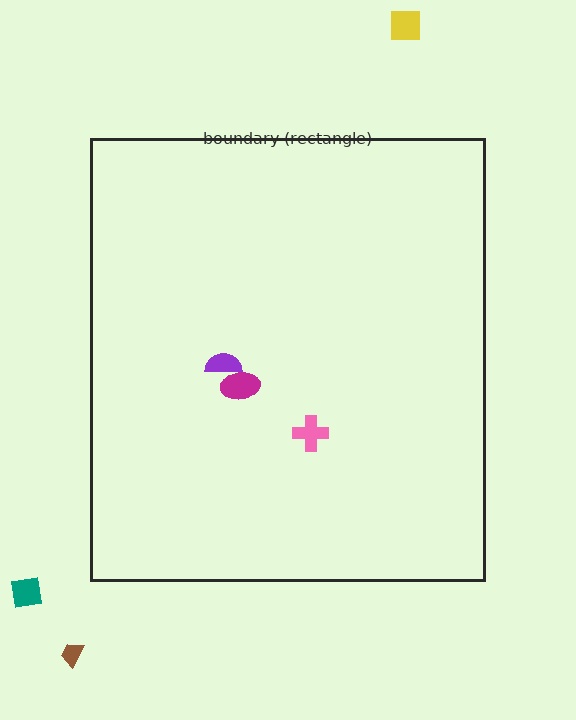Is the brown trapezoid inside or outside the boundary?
Outside.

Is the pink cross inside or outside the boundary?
Inside.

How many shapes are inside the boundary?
3 inside, 3 outside.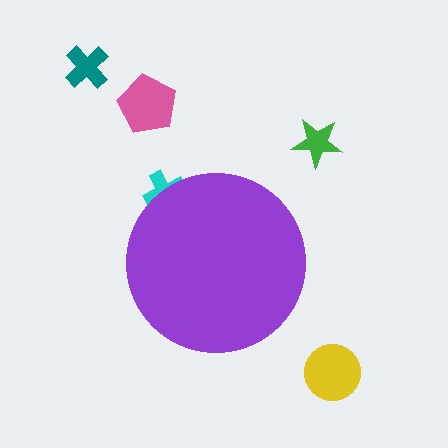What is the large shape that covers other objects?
A purple circle.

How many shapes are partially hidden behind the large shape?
1 shape is partially hidden.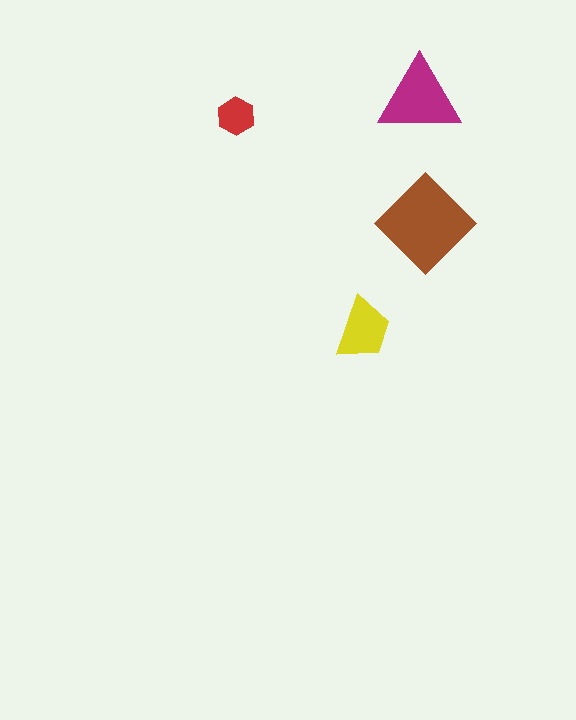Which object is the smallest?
The red hexagon.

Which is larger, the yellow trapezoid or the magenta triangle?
The magenta triangle.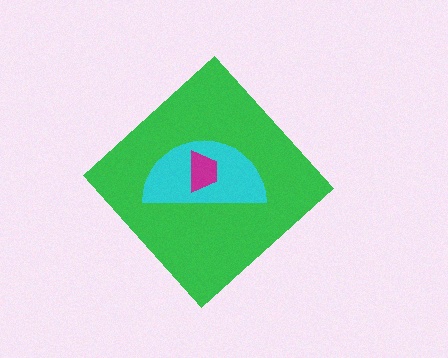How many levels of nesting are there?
3.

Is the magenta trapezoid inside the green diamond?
Yes.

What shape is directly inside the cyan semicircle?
The magenta trapezoid.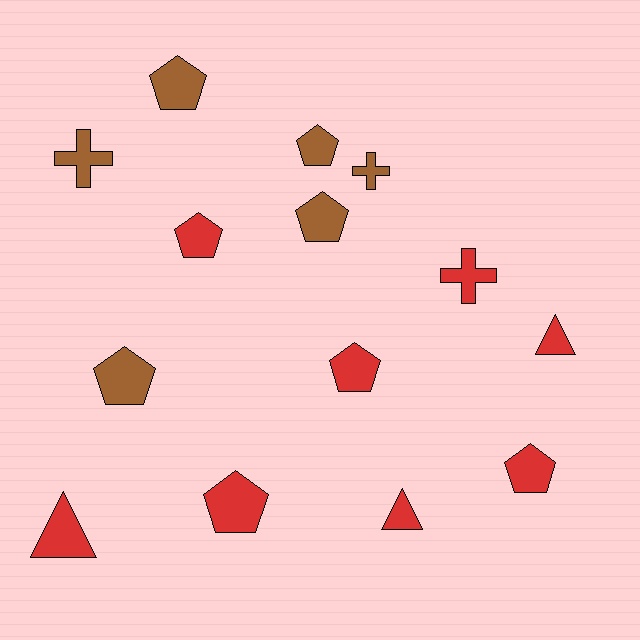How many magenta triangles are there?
There are no magenta triangles.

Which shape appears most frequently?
Pentagon, with 8 objects.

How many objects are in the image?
There are 14 objects.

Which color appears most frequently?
Red, with 8 objects.